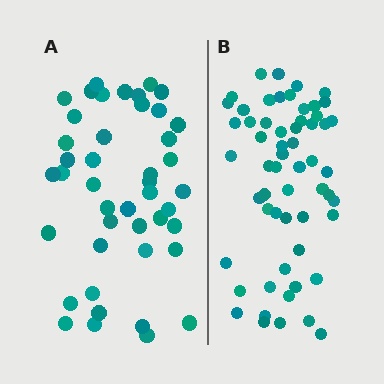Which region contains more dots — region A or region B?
Region B (the right region) has more dots.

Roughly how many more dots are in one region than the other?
Region B has approximately 15 more dots than region A.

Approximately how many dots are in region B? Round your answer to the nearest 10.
About 60 dots. (The exact count is 58, which rounds to 60.)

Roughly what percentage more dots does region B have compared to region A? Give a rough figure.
About 30% more.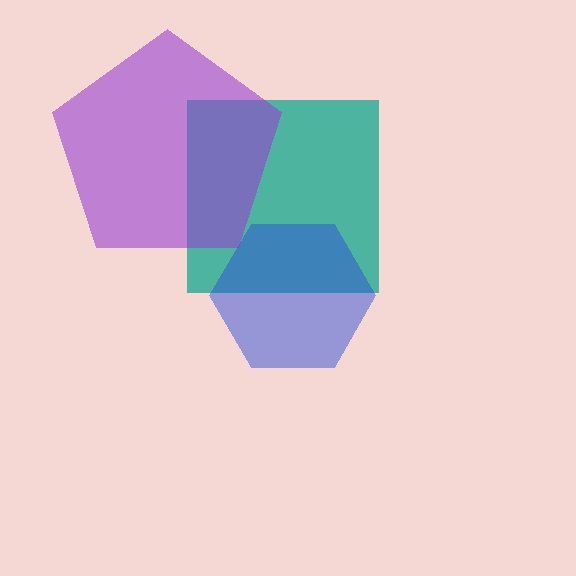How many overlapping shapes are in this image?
There are 3 overlapping shapes in the image.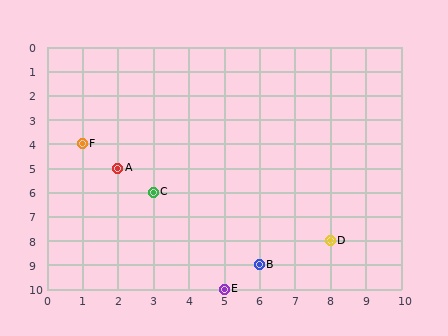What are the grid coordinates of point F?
Point F is at grid coordinates (1, 4).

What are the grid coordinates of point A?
Point A is at grid coordinates (2, 5).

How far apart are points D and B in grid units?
Points D and B are 2 columns and 1 row apart (about 2.2 grid units diagonally).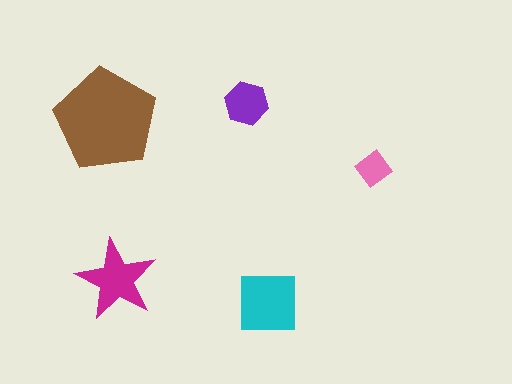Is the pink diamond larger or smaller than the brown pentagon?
Smaller.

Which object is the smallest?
The pink diamond.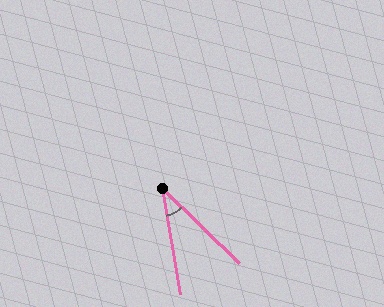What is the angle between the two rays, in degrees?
Approximately 36 degrees.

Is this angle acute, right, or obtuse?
It is acute.